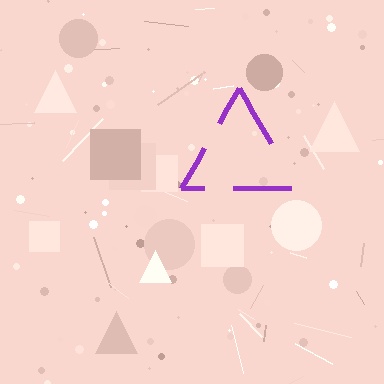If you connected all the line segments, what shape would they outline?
They would outline a triangle.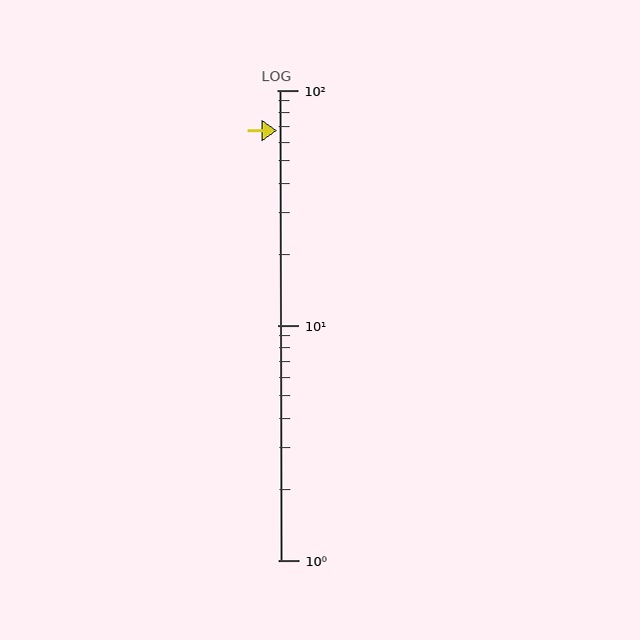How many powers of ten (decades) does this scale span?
The scale spans 2 decades, from 1 to 100.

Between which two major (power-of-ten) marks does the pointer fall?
The pointer is between 10 and 100.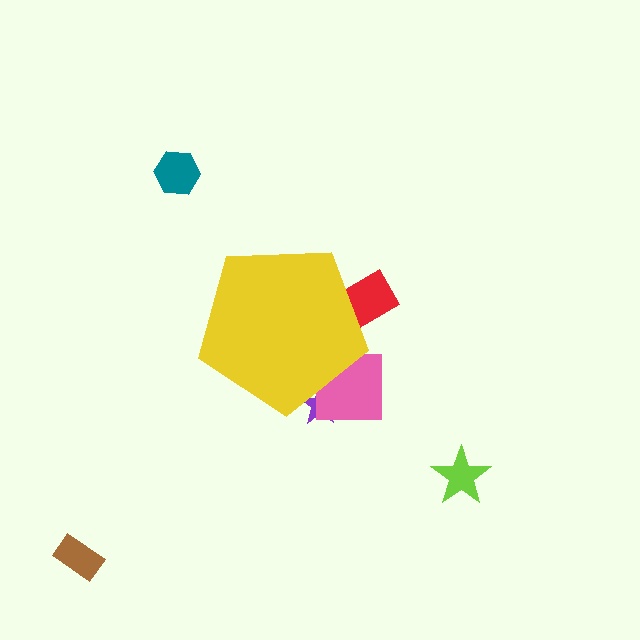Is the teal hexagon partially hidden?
No, the teal hexagon is fully visible.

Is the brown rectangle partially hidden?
No, the brown rectangle is fully visible.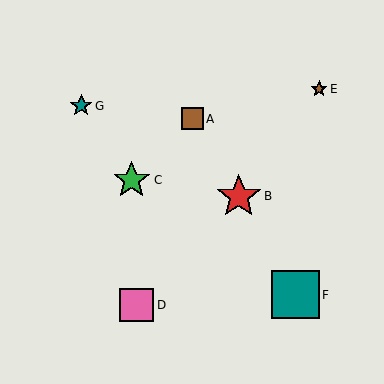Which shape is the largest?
The teal square (labeled F) is the largest.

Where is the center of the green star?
The center of the green star is at (132, 180).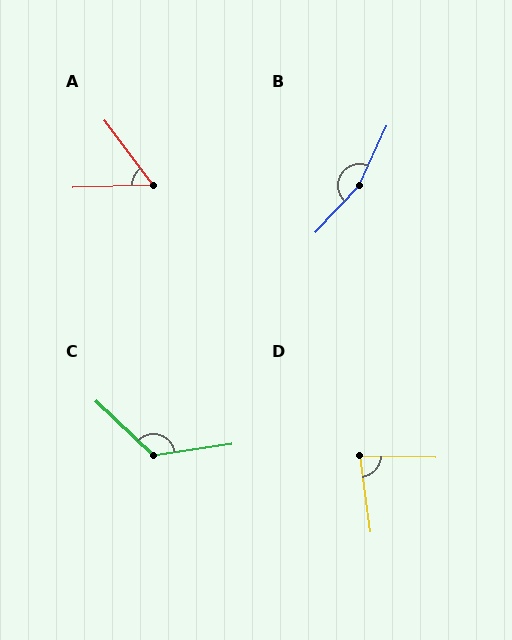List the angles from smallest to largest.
A (55°), D (82°), C (128°), B (162°).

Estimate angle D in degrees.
Approximately 82 degrees.